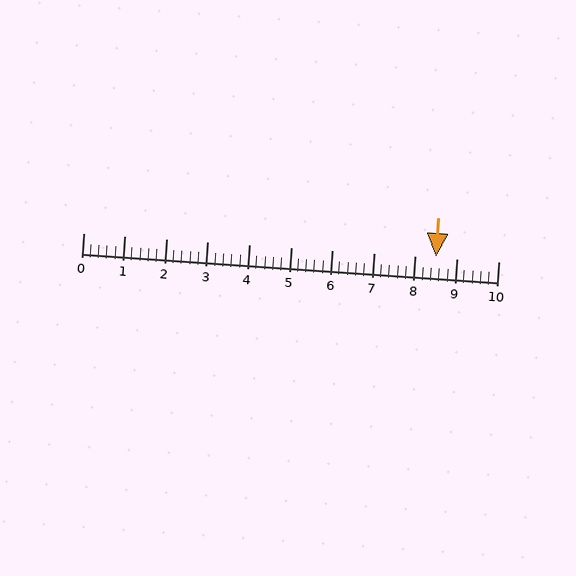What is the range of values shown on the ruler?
The ruler shows values from 0 to 10.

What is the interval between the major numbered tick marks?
The major tick marks are spaced 1 units apart.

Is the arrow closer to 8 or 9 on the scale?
The arrow is closer to 9.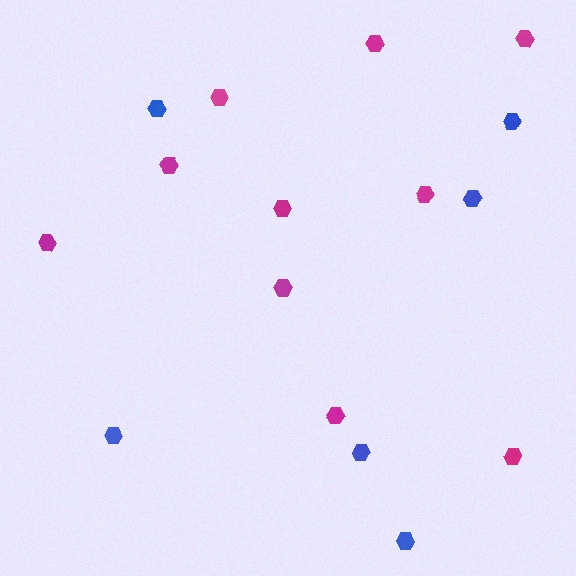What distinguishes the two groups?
There are 2 groups: one group of blue hexagons (6) and one group of magenta hexagons (10).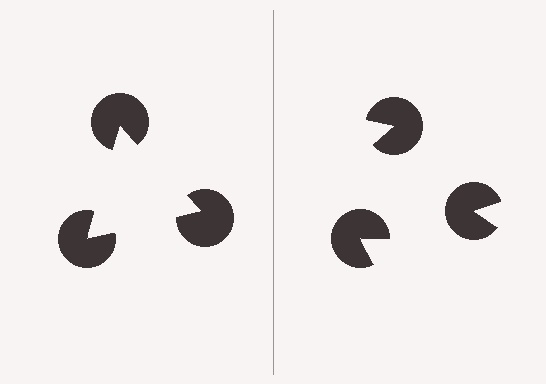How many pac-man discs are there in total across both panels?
6 — 3 on each side.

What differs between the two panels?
The pac-man discs are positioned identically on both sides; only the wedge orientations differ. On the left they align to a triangle; on the right they are misaligned.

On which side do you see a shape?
An illusory triangle appears on the left side. On the right side the wedge cuts are rotated, so no coherent shape forms.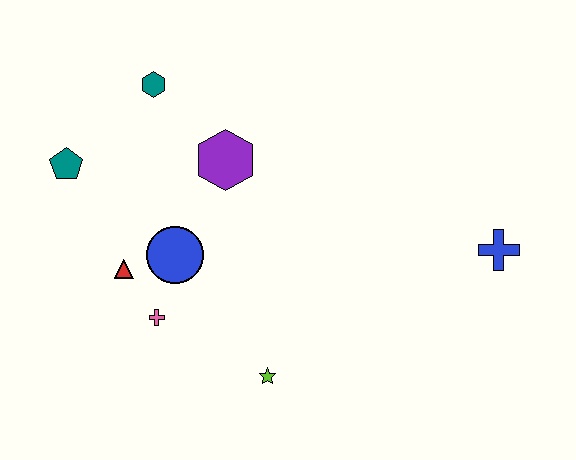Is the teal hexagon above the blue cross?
Yes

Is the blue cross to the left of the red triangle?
No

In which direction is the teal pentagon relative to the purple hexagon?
The teal pentagon is to the left of the purple hexagon.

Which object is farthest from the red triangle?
The blue cross is farthest from the red triangle.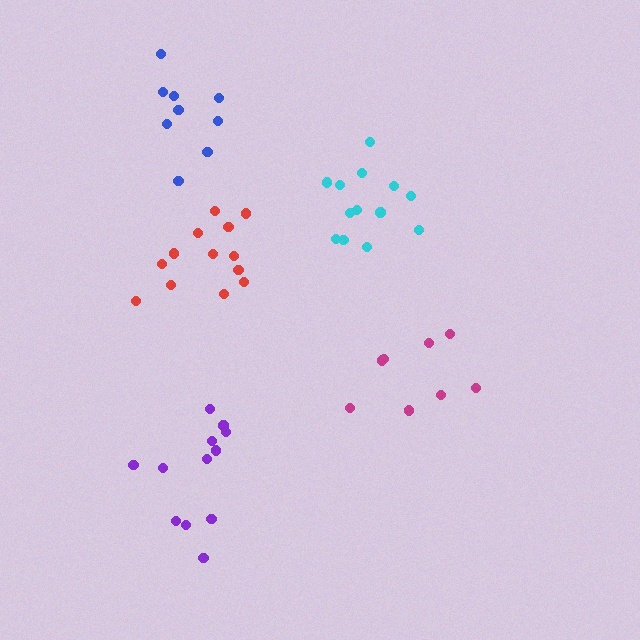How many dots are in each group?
Group 1: 9 dots, Group 2: 13 dots, Group 3: 8 dots, Group 4: 13 dots, Group 5: 12 dots (55 total).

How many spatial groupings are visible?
There are 5 spatial groupings.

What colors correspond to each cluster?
The clusters are colored: blue, red, magenta, cyan, purple.